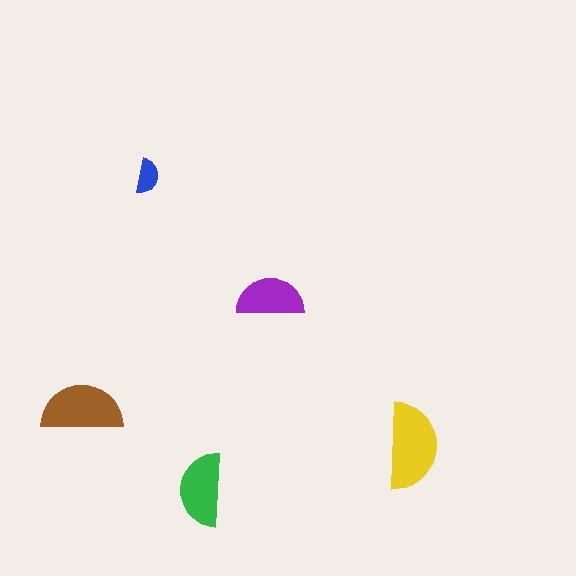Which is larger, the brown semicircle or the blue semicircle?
The brown one.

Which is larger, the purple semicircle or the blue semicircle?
The purple one.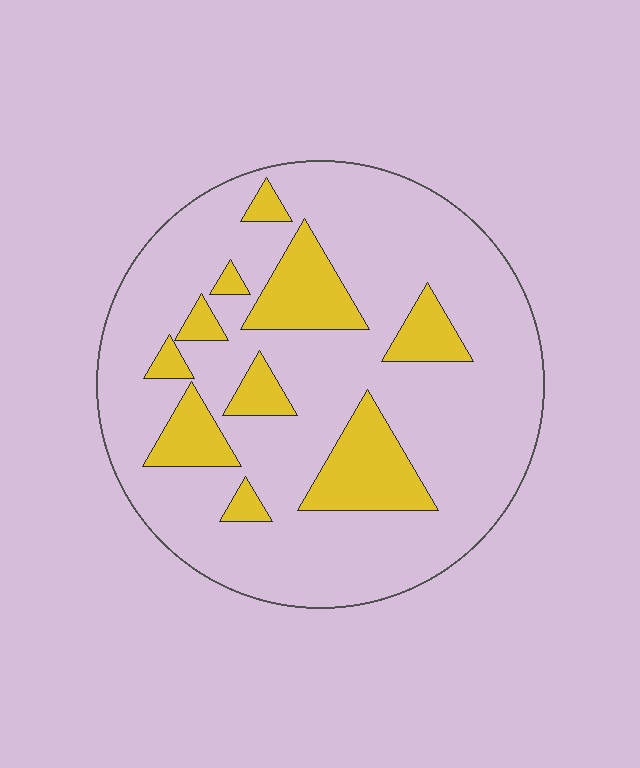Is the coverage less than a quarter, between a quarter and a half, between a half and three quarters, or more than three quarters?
Less than a quarter.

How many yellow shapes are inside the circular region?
10.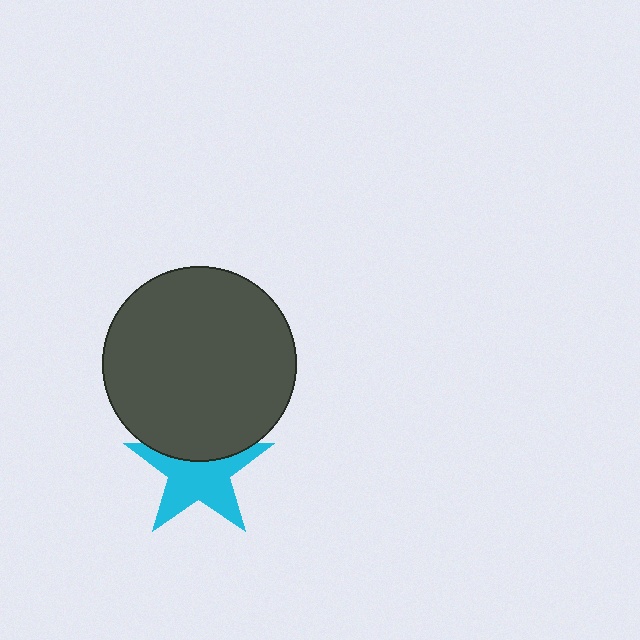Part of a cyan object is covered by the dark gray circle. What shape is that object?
It is a star.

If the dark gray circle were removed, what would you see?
You would see the complete cyan star.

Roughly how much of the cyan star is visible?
Most of it is visible (roughly 65%).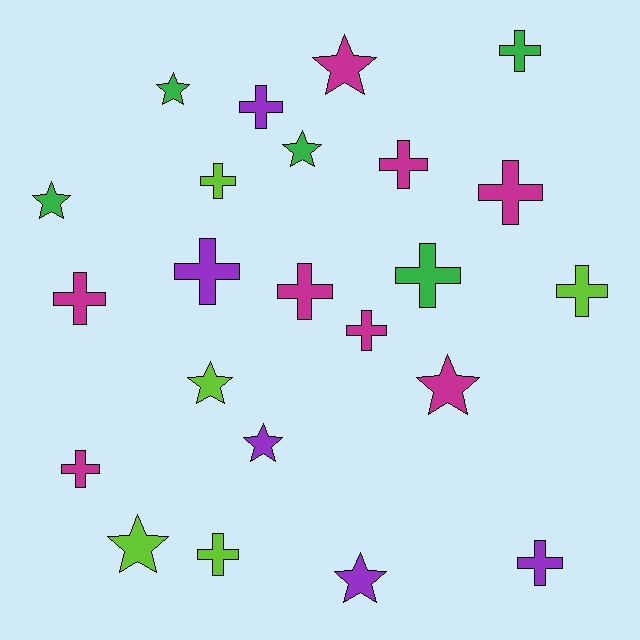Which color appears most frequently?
Magenta, with 8 objects.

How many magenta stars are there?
There are 2 magenta stars.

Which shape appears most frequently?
Cross, with 14 objects.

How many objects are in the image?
There are 23 objects.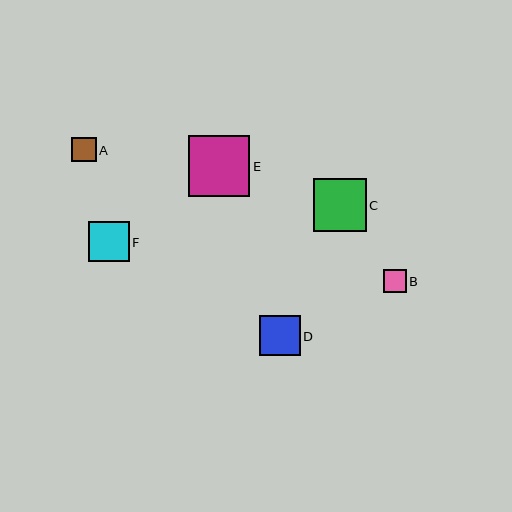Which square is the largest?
Square E is the largest with a size of approximately 61 pixels.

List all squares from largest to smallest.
From largest to smallest: E, C, D, F, A, B.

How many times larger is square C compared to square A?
Square C is approximately 2.1 times the size of square A.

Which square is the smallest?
Square B is the smallest with a size of approximately 23 pixels.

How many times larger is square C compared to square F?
Square C is approximately 1.3 times the size of square F.